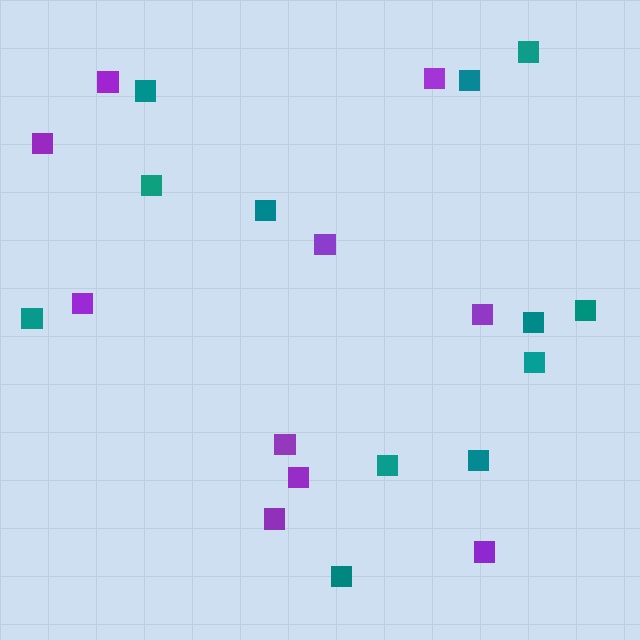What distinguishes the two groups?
There are 2 groups: one group of teal squares (12) and one group of purple squares (10).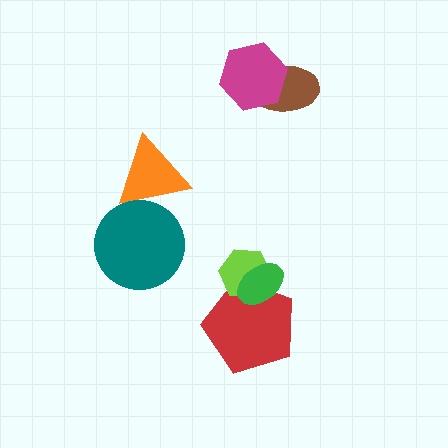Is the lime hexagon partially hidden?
Yes, it is partially covered by another shape.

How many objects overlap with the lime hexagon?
2 objects overlap with the lime hexagon.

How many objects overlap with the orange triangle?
1 object overlaps with the orange triangle.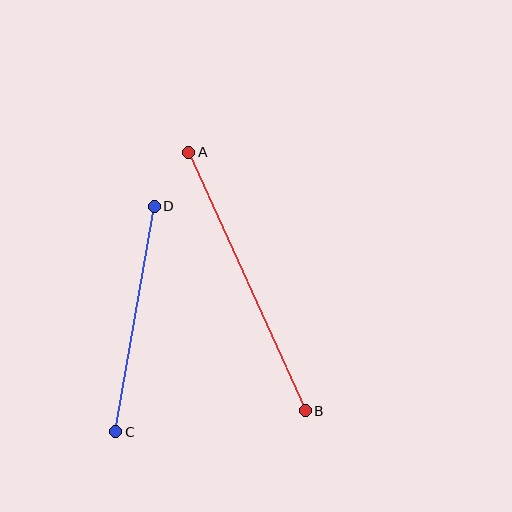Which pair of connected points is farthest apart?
Points A and B are farthest apart.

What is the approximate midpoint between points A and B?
The midpoint is at approximately (247, 282) pixels.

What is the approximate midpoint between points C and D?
The midpoint is at approximately (135, 319) pixels.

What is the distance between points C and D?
The distance is approximately 229 pixels.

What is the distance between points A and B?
The distance is approximately 283 pixels.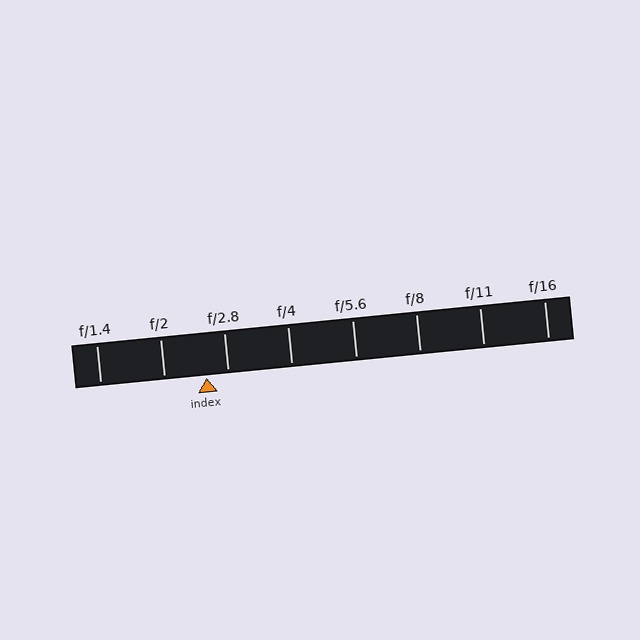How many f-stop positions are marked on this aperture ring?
There are 8 f-stop positions marked.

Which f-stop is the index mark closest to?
The index mark is closest to f/2.8.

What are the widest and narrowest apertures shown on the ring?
The widest aperture shown is f/1.4 and the narrowest is f/16.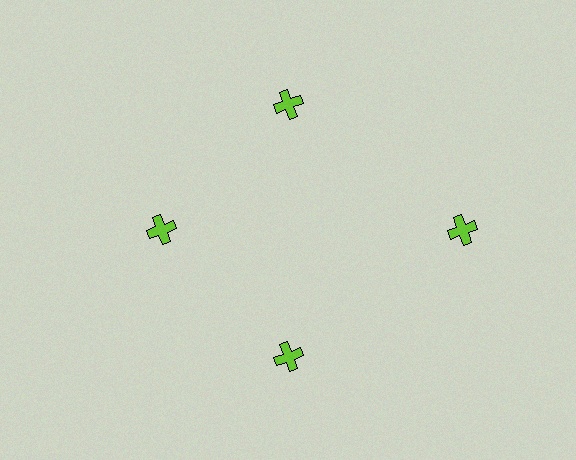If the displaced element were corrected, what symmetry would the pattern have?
It would have 4-fold rotational symmetry — the pattern would map onto itself every 90 degrees.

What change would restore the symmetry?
The symmetry would be restored by moving it inward, back onto the ring so that all 4 crosses sit at equal angles and equal distance from the center.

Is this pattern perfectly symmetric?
No. The 4 lime crosses are arranged in a ring, but one element near the 3 o'clock position is pushed outward from the center, breaking the 4-fold rotational symmetry.